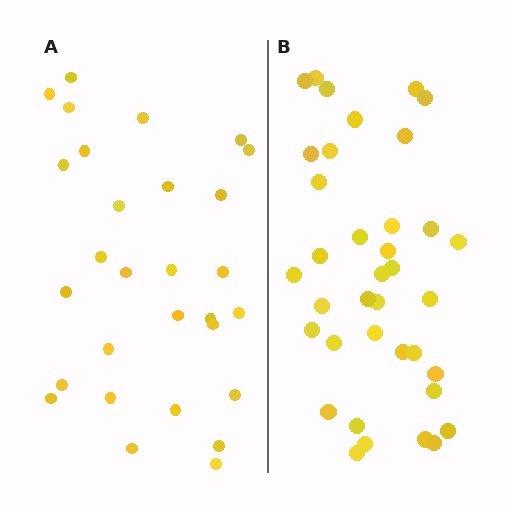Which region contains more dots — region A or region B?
Region B (the right region) has more dots.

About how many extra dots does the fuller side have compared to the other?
Region B has roughly 8 or so more dots than region A.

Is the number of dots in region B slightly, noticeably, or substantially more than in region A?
Region B has noticeably more, but not dramatically so. The ratio is roughly 1.3 to 1.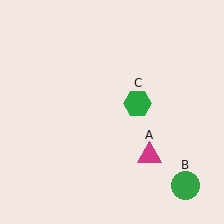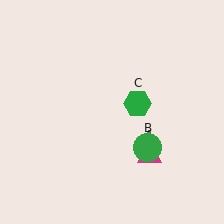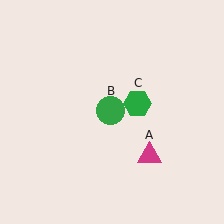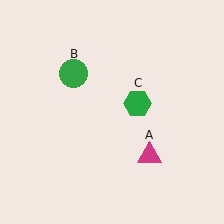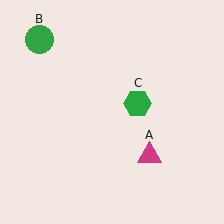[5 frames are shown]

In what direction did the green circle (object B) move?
The green circle (object B) moved up and to the left.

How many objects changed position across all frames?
1 object changed position: green circle (object B).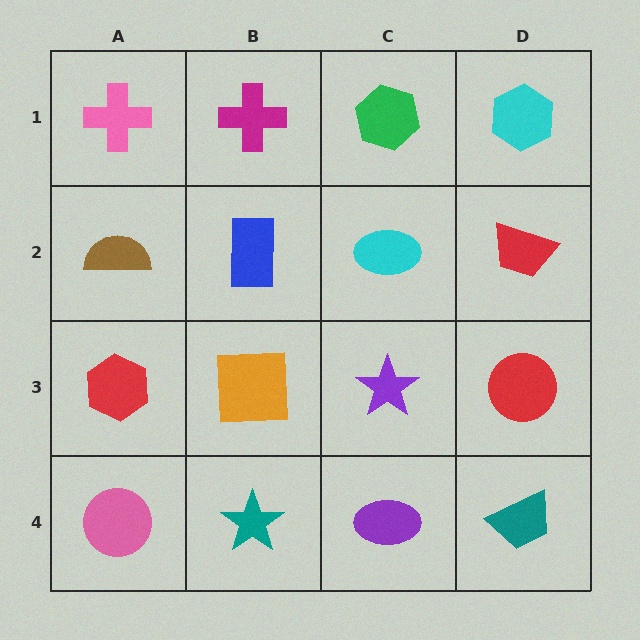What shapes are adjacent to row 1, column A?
A brown semicircle (row 2, column A), a magenta cross (row 1, column B).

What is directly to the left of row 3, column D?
A purple star.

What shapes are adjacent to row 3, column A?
A brown semicircle (row 2, column A), a pink circle (row 4, column A), an orange square (row 3, column B).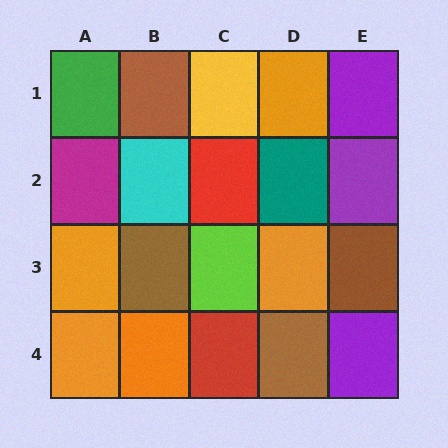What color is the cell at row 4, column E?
Purple.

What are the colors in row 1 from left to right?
Green, brown, yellow, orange, purple.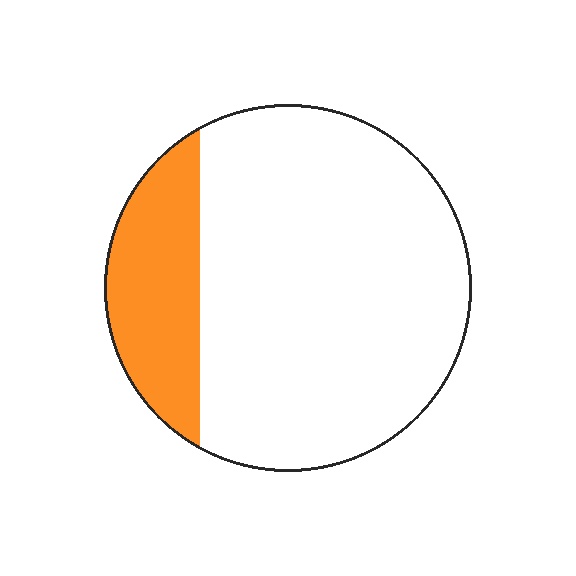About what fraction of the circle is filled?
About one fifth (1/5).